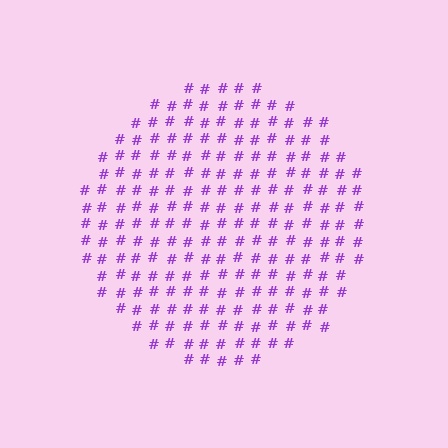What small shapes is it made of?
It is made of small hash symbols.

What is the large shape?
The large shape is a circle.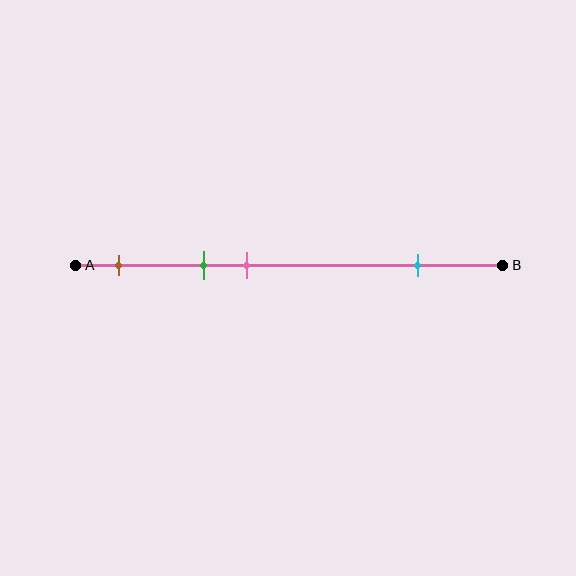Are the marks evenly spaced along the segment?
No, the marks are not evenly spaced.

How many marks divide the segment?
There are 4 marks dividing the segment.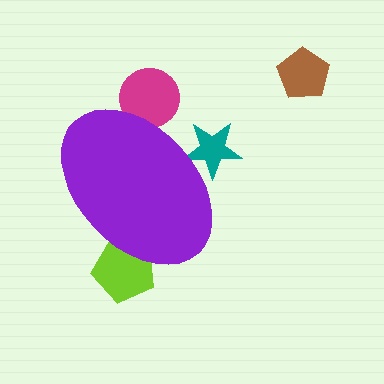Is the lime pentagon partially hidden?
Yes, the lime pentagon is partially hidden behind the purple ellipse.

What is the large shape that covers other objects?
A purple ellipse.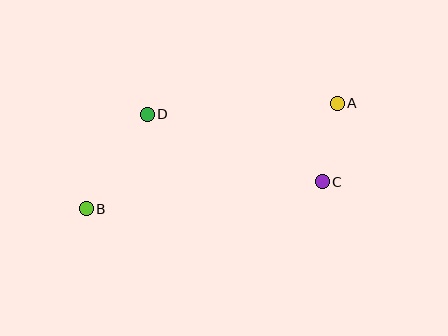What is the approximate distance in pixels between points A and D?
The distance between A and D is approximately 190 pixels.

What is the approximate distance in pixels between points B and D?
The distance between B and D is approximately 113 pixels.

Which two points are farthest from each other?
Points A and B are farthest from each other.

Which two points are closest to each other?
Points A and C are closest to each other.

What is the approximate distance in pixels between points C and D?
The distance between C and D is approximately 188 pixels.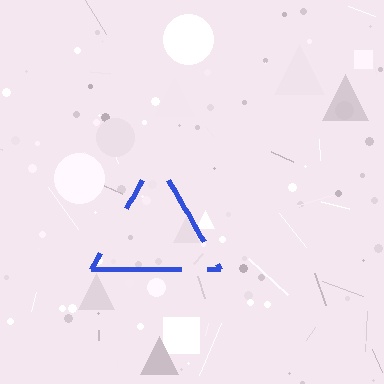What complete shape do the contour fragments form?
The contour fragments form a triangle.